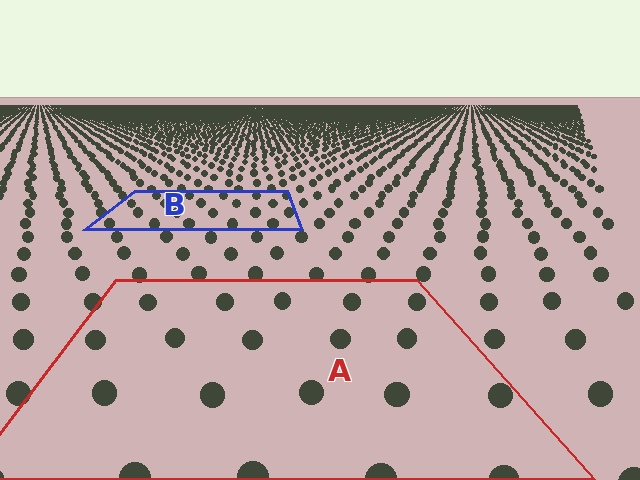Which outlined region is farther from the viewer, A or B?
Region B is farther from the viewer — the texture elements inside it appear smaller and more densely packed.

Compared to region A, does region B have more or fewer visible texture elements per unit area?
Region B has more texture elements per unit area — they are packed more densely because it is farther away.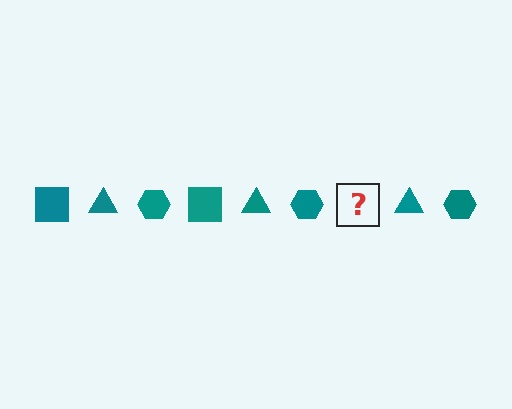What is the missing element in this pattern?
The missing element is a teal square.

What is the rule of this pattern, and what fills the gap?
The rule is that the pattern cycles through square, triangle, hexagon shapes in teal. The gap should be filled with a teal square.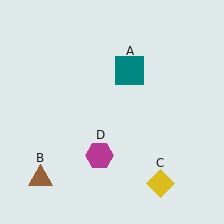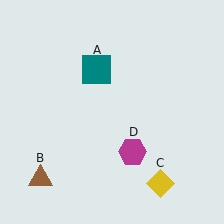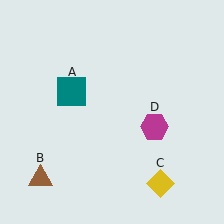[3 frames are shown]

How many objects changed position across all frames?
2 objects changed position: teal square (object A), magenta hexagon (object D).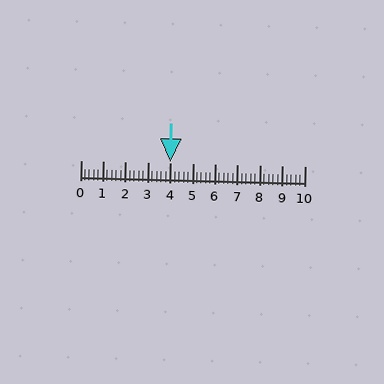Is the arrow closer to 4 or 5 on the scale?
The arrow is closer to 4.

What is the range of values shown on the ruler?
The ruler shows values from 0 to 10.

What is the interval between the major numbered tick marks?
The major tick marks are spaced 1 units apart.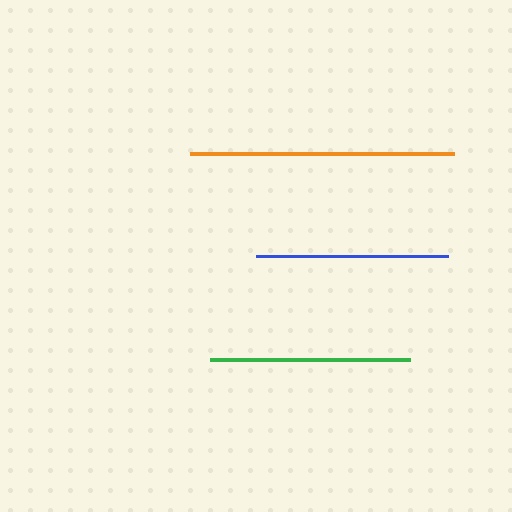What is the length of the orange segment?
The orange segment is approximately 264 pixels long.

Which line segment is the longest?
The orange line is the longest at approximately 264 pixels.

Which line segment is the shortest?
The blue line is the shortest at approximately 192 pixels.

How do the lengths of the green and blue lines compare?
The green and blue lines are approximately the same length.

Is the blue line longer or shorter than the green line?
The green line is longer than the blue line.